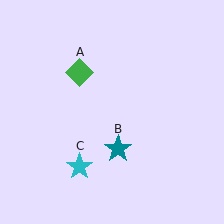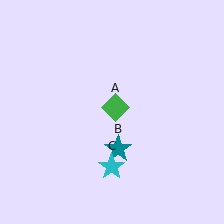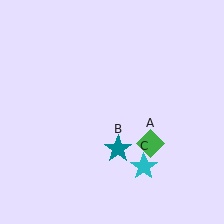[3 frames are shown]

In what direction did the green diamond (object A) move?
The green diamond (object A) moved down and to the right.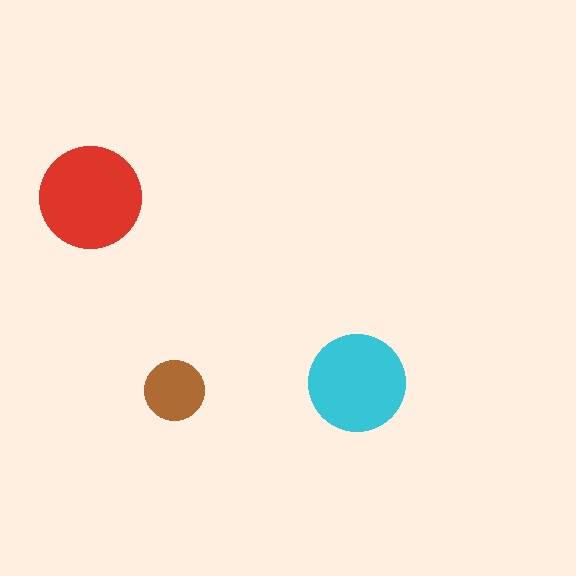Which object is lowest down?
The brown circle is bottommost.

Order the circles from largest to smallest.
the red one, the cyan one, the brown one.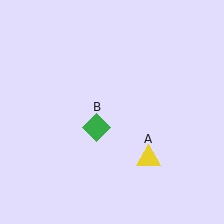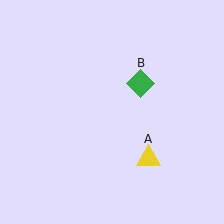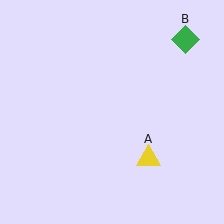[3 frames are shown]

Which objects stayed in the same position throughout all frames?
Yellow triangle (object A) remained stationary.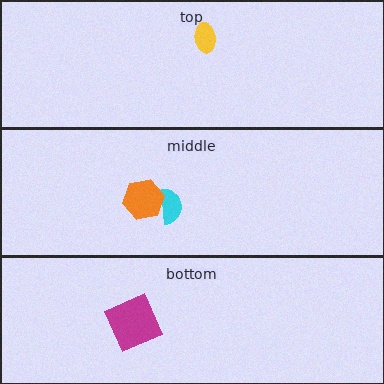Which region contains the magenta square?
The bottom region.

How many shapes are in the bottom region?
1.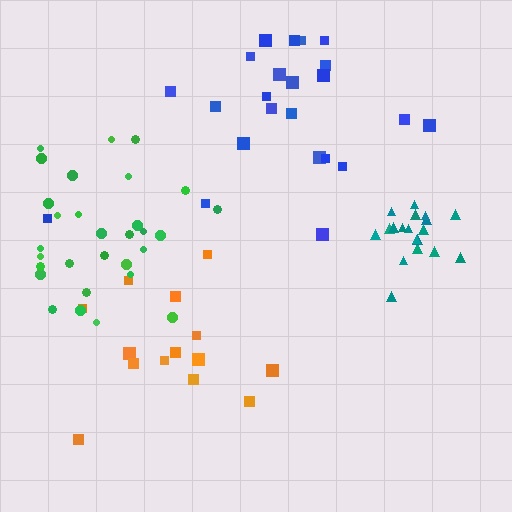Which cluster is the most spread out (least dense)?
Orange.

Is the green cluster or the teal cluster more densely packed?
Teal.